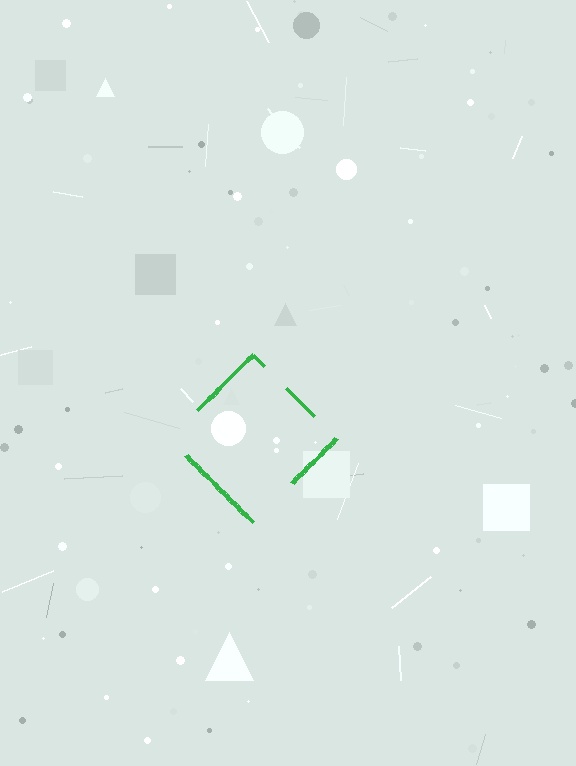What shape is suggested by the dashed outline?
The dashed outline suggests a diamond.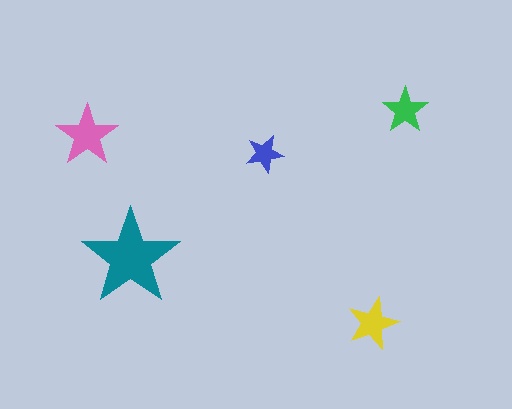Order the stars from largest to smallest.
the teal one, the pink one, the yellow one, the green one, the blue one.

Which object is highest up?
The green star is topmost.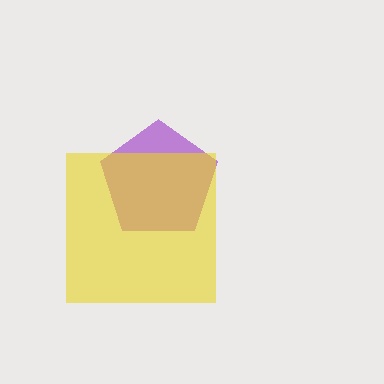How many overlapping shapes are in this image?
There are 2 overlapping shapes in the image.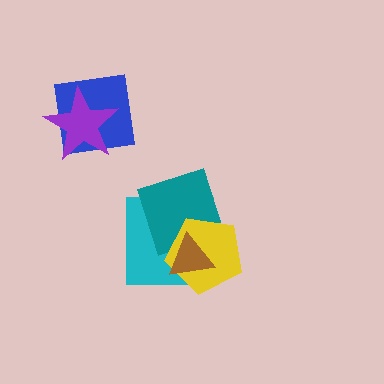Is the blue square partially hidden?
Yes, it is partially covered by another shape.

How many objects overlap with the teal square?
3 objects overlap with the teal square.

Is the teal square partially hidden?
Yes, it is partially covered by another shape.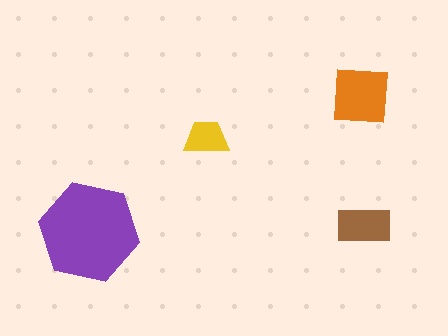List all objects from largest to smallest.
The purple hexagon, the orange square, the brown rectangle, the yellow trapezoid.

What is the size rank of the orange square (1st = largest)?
2nd.